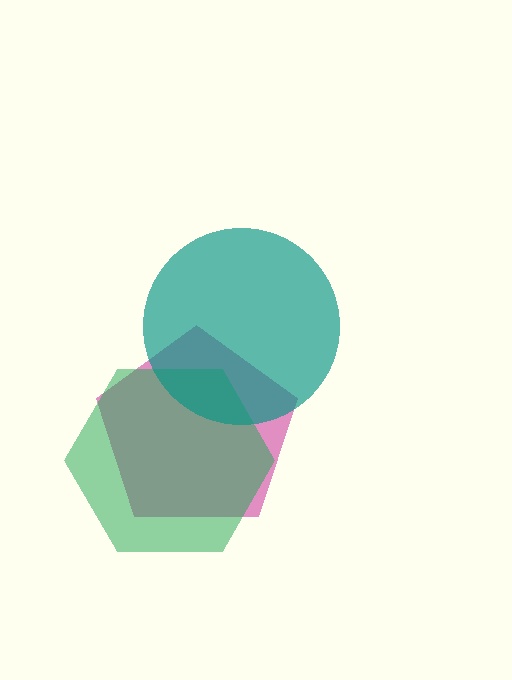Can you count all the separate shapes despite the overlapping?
Yes, there are 3 separate shapes.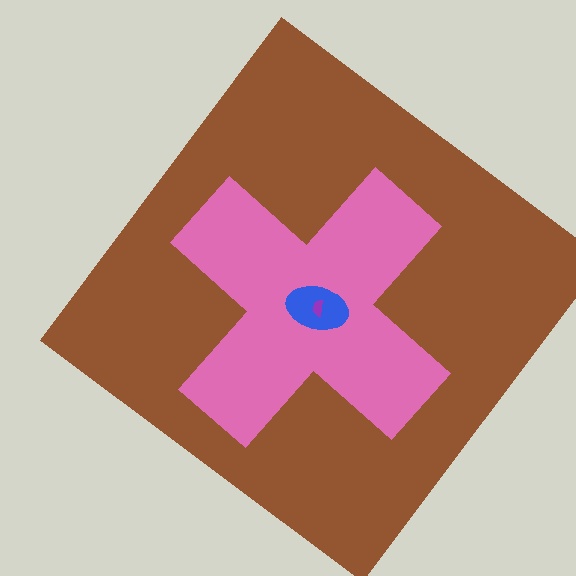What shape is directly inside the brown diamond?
The pink cross.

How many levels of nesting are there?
4.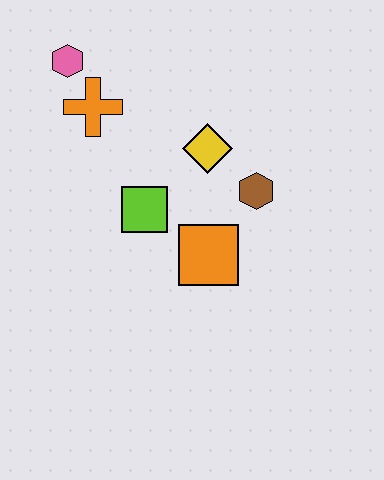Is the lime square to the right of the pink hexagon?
Yes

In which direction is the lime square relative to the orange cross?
The lime square is below the orange cross.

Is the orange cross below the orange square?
No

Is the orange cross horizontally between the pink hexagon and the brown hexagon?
Yes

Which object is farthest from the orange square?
The pink hexagon is farthest from the orange square.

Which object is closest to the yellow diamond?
The brown hexagon is closest to the yellow diamond.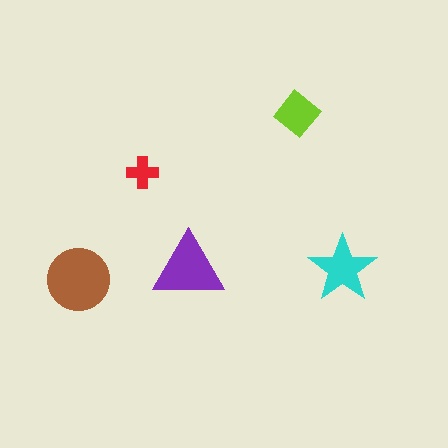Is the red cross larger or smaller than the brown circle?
Smaller.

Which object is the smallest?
The red cross.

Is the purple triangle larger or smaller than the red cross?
Larger.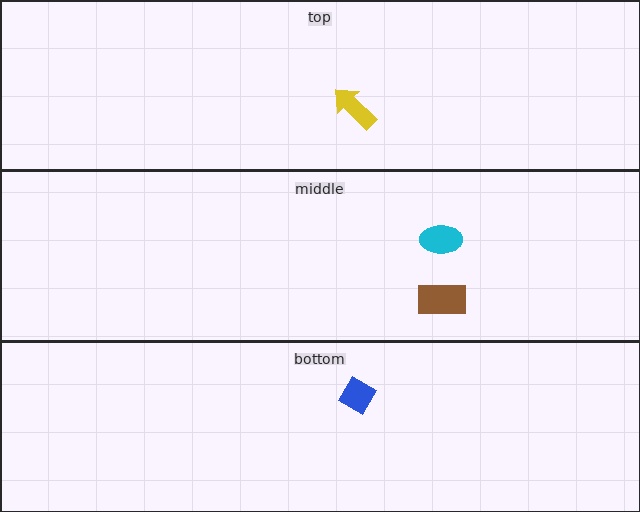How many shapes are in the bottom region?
1.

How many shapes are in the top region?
1.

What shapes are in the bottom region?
The blue diamond.